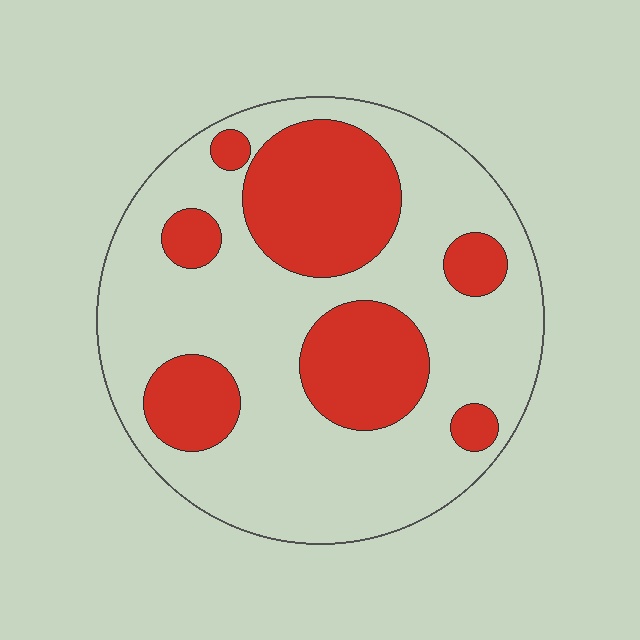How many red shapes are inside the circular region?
7.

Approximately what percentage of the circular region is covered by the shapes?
Approximately 30%.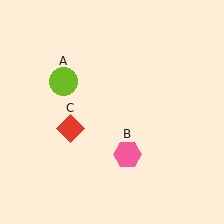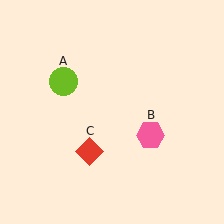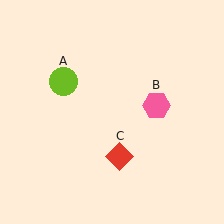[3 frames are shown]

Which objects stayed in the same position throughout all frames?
Lime circle (object A) remained stationary.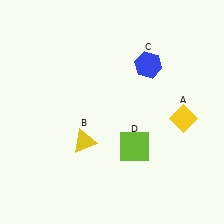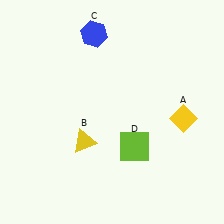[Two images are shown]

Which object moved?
The blue hexagon (C) moved left.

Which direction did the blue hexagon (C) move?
The blue hexagon (C) moved left.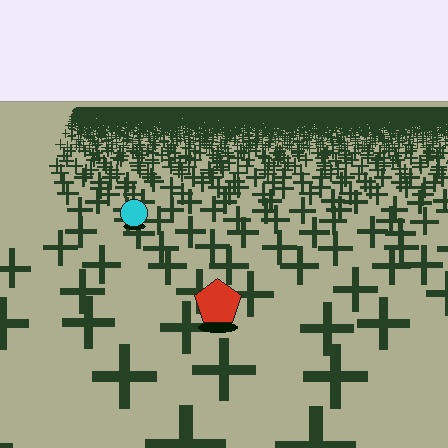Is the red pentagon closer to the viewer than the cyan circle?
Yes. The red pentagon is closer — you can tell from the texture gradient: the ground texture is coarser near it.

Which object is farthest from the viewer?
The cyan circle is farthest from the viewer. It appears smaller and the ground texture around it is denser.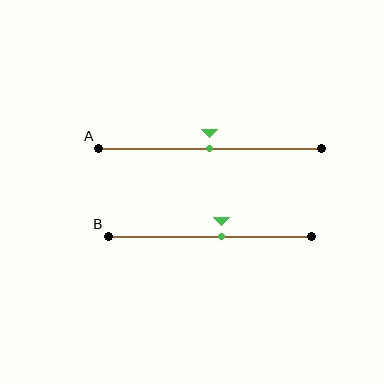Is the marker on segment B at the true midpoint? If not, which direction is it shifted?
No, the marker on segment B is shifted to the right by about 6% of the segment length.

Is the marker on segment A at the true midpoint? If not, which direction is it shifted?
Yes, the marker on segment A is at the true midpoint.